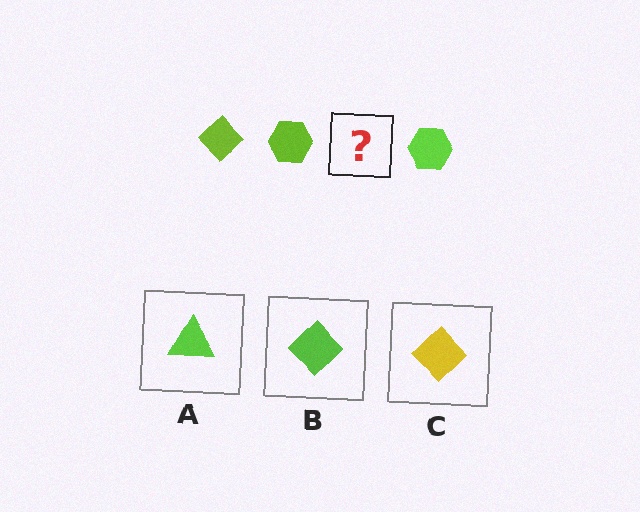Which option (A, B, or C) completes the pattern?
B.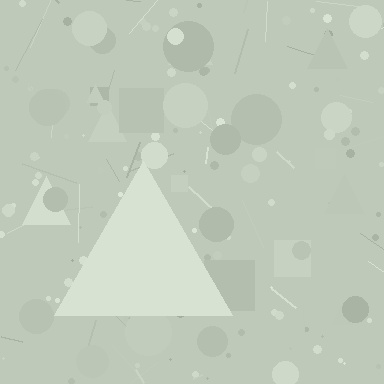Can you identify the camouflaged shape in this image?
The camouflaged shape is a triangle.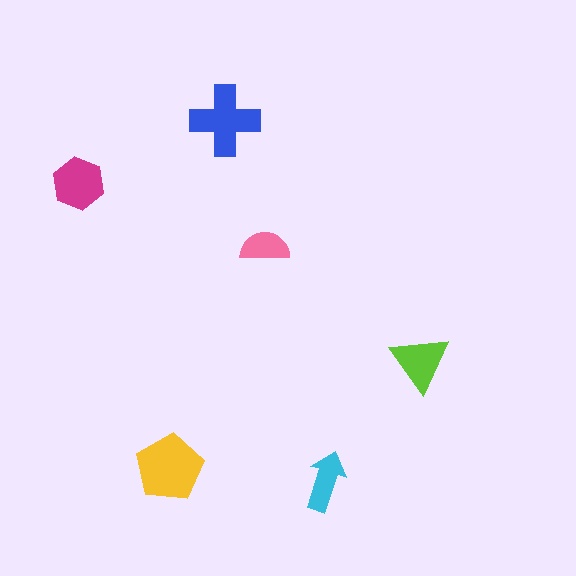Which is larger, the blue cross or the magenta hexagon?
The blue cross.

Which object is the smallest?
The pink semicircle.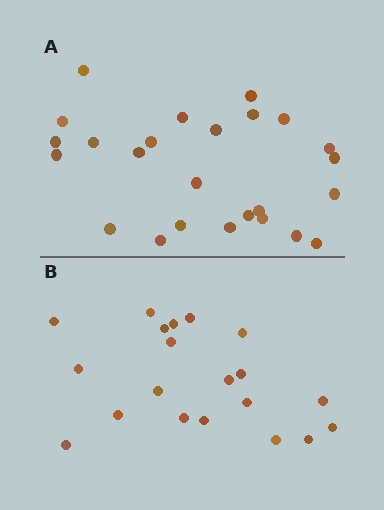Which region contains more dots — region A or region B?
Region A (the top region) has more dots.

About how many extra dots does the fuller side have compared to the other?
Region A has about 5 more dots than region B.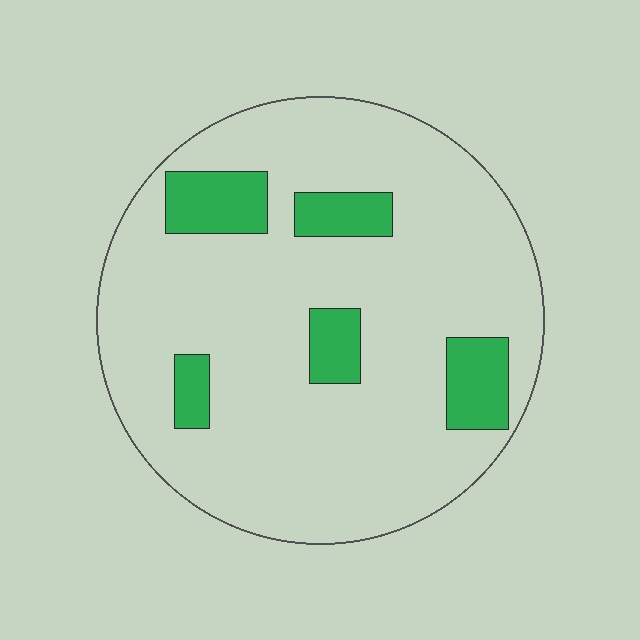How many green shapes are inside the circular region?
5.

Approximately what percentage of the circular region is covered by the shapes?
Approximately 15%.